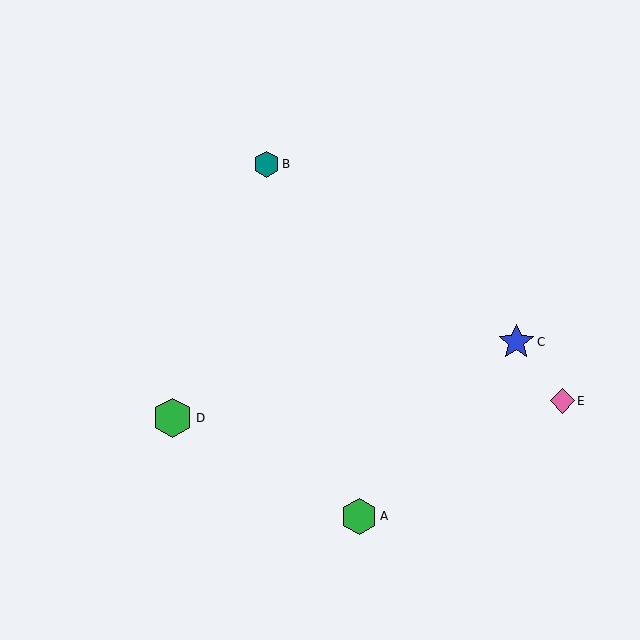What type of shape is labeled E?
Shape E is a pink diamond.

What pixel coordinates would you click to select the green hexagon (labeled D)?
Click at (173, 418) to select the green hexagon D.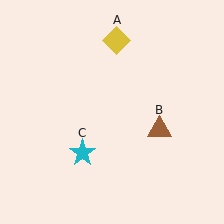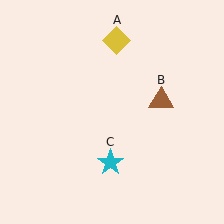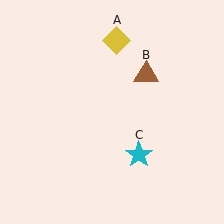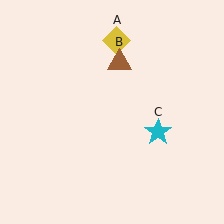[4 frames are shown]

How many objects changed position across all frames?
2 objects changed position: brown triangle (object B), cyan star (object C).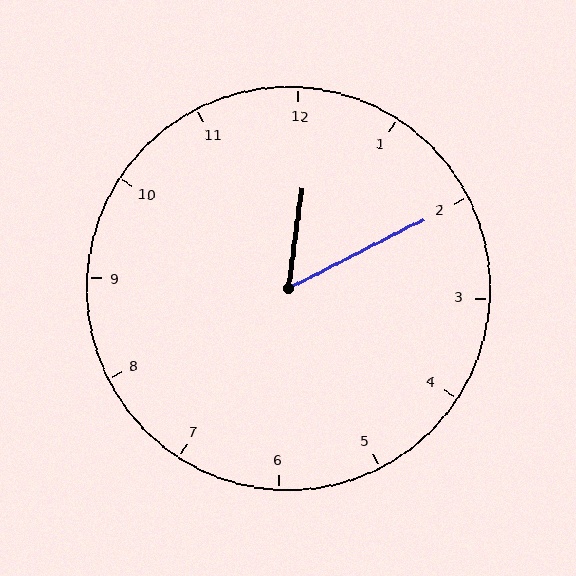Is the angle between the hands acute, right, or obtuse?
It is acute.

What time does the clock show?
12:10.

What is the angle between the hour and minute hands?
Approximately 55 degrees.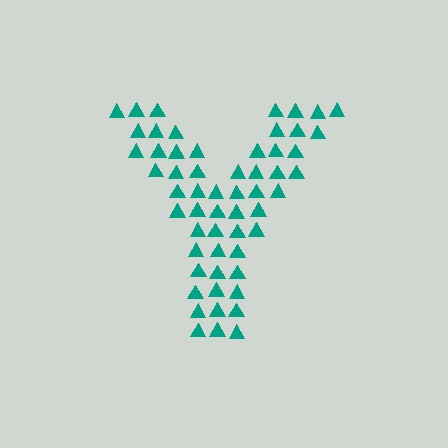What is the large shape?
The large shape is the letter Y.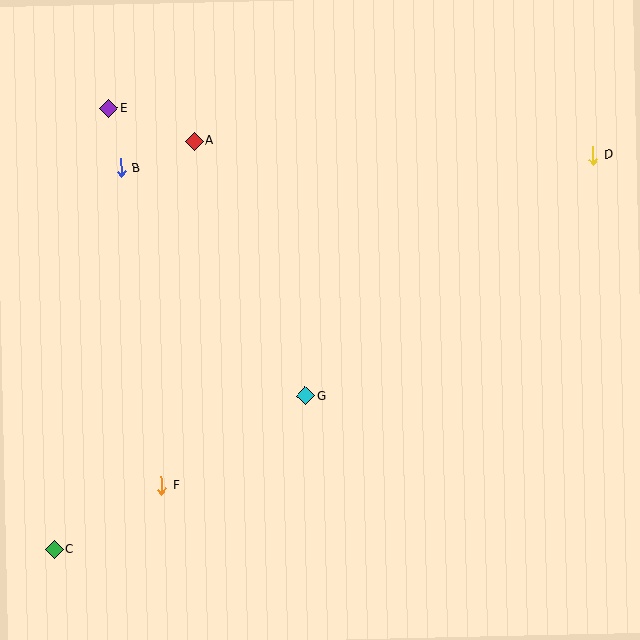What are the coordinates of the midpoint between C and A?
The midpoint between C and A is at (124, 345).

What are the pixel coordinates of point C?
Point C is at (54, 549).